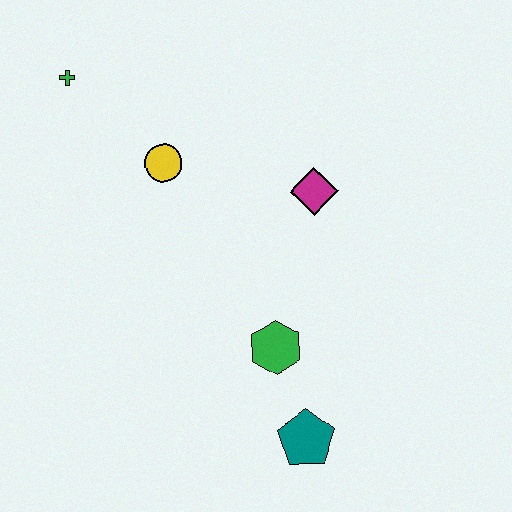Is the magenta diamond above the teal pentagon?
Yes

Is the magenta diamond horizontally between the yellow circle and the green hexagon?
No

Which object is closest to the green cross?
The yellow circle is closest to the green cross.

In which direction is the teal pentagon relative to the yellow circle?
The teal pentagon is below the yellow circle.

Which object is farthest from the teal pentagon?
The green cross is farthest from the teal pentagon.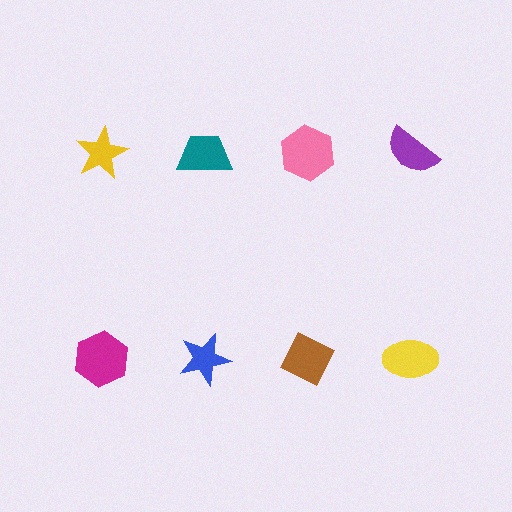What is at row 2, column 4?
A yellow ellipse.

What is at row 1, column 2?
A teal trapezoid.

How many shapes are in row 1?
4 shapes.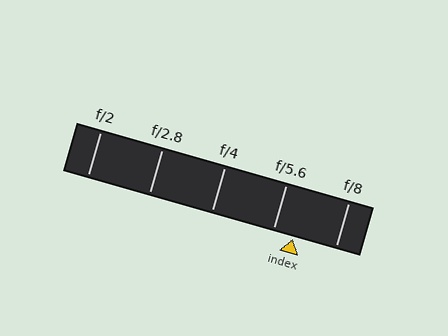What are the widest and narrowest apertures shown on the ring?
The widest aperture shown is f/2 and the narrowest is f/8.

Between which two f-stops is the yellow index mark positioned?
The index mark is between f/5.6 and f/8.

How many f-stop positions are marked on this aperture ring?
There are 5 f-stop positions marked.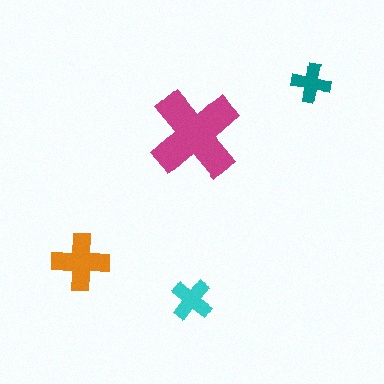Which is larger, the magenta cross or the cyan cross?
The magenta one.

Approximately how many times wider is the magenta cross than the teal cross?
About 2.5 times wider.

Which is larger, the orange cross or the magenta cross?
The magenta one.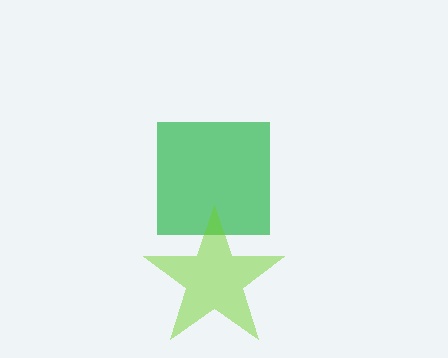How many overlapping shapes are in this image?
There are 2 overlapping shapes in the image.